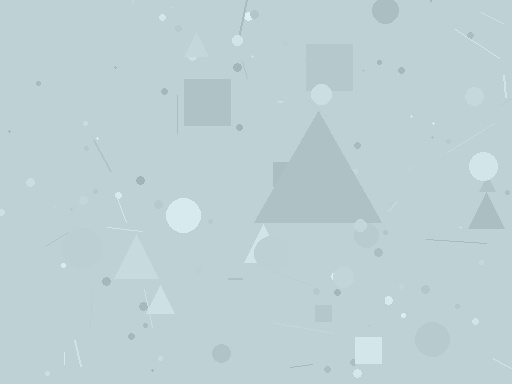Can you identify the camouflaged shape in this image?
The camouflaged shape is a triangle.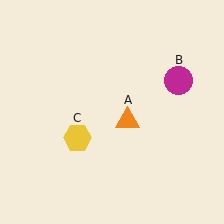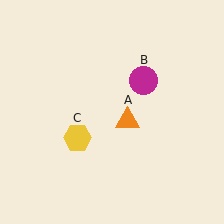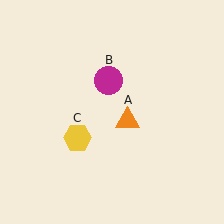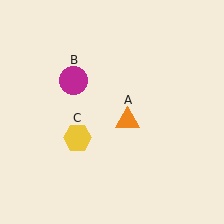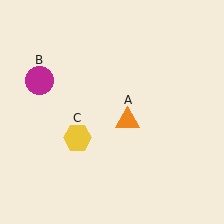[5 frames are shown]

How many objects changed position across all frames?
1 object changed position: magenta circle (object B).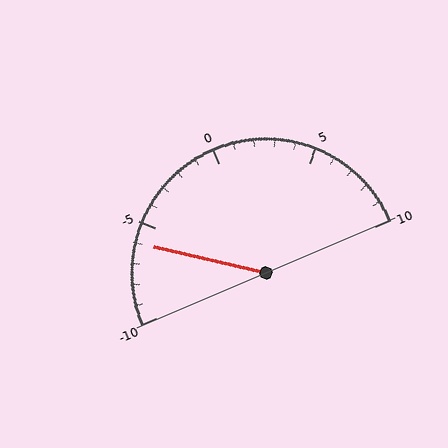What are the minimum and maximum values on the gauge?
The gauge ranges from -10 to 10.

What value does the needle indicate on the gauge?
The needle indicates approximately -6.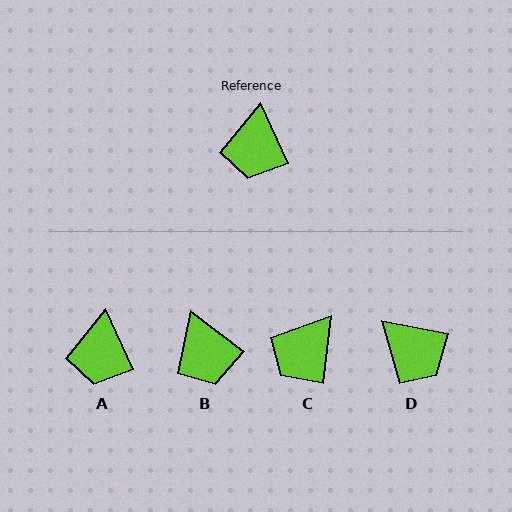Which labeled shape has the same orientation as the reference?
A.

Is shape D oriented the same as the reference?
No, it is off by about 55 degrees.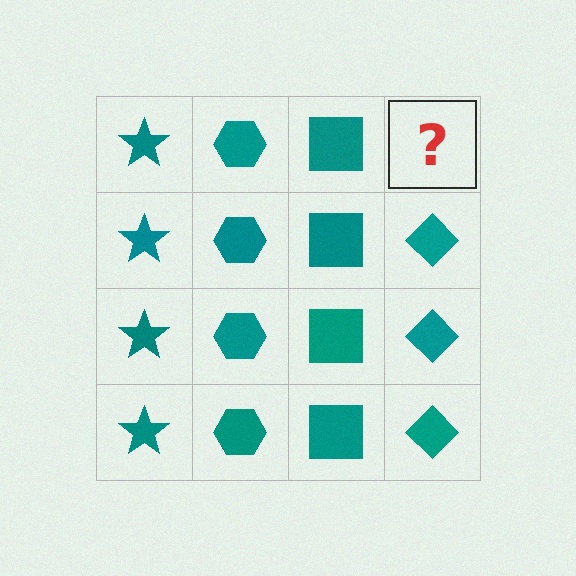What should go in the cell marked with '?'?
The missing cell should contain a teal diamond.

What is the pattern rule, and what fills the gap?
The rule is that each column has a consistent shape. The gap should be filled with a teal diamond.